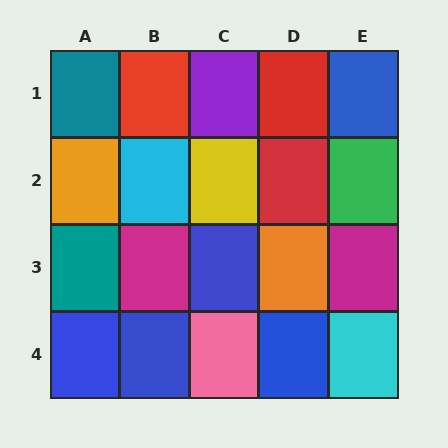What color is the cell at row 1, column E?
Blue.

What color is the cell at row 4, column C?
Pink.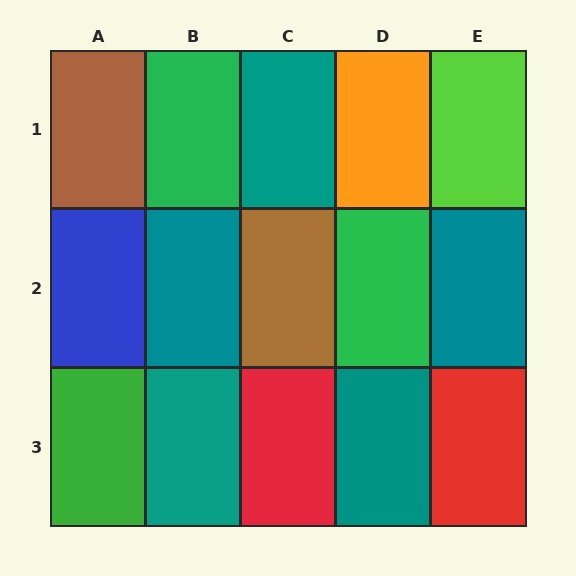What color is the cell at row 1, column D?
Orange.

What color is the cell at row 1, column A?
Brown.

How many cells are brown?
2 cells are brown.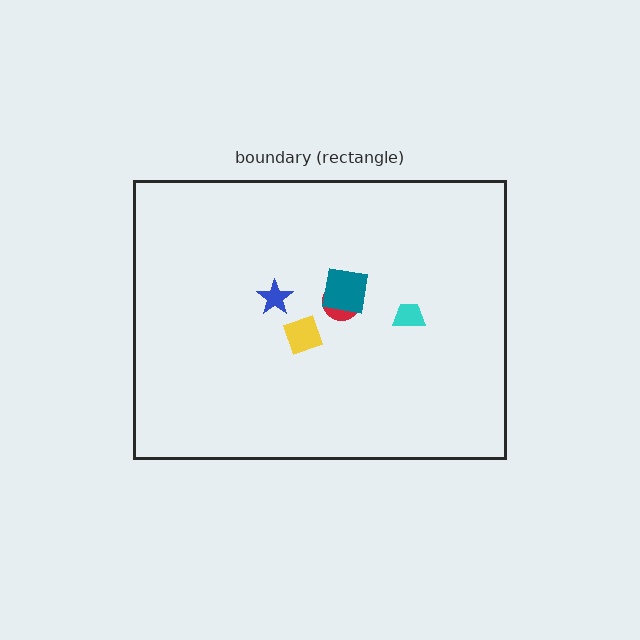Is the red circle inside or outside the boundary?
Inside.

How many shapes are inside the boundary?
5 inside, 0 outside.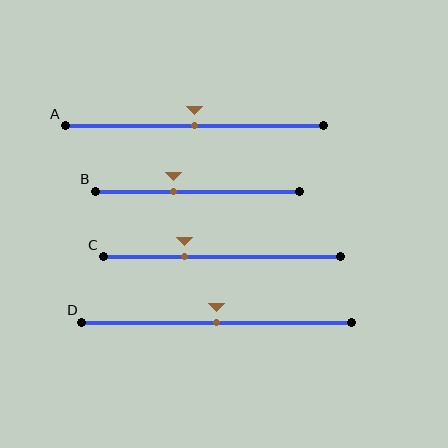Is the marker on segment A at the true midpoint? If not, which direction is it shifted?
Yes, the marker on segment A is at the true midpoint.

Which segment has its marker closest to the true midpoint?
Segment A has its marker closest to the true midpoint.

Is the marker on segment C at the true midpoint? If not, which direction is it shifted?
No, the marker on segment C is shifted to the left by about 16% of the segment length.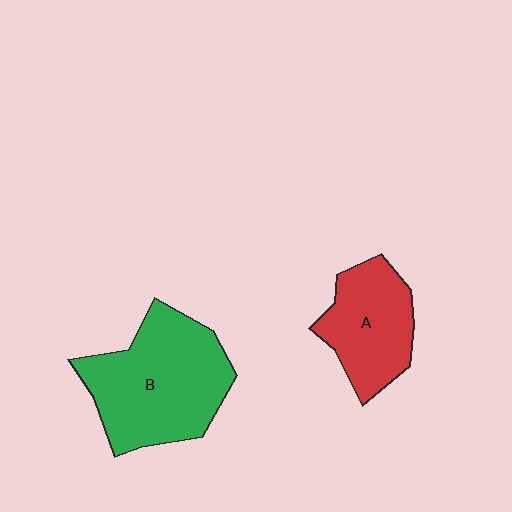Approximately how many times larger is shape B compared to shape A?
Approximately 1.6 times.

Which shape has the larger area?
Shape B (green).